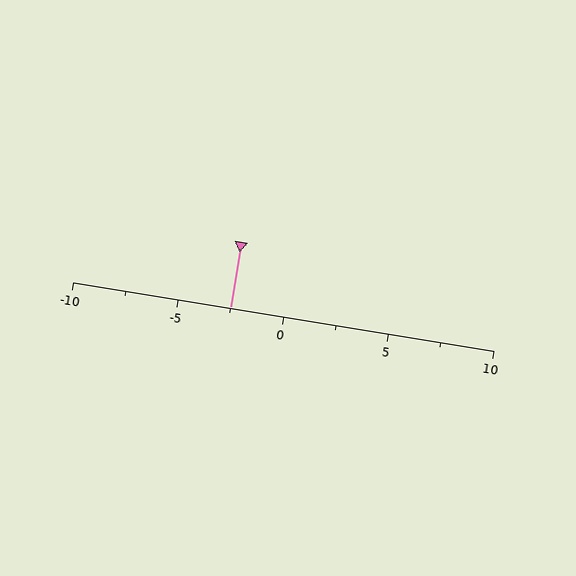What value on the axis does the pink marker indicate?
The marker indicates approximately -2.5.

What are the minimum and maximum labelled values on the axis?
The axis runs from -10 to 10.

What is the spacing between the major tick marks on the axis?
The major ticks are spaced 5 apart.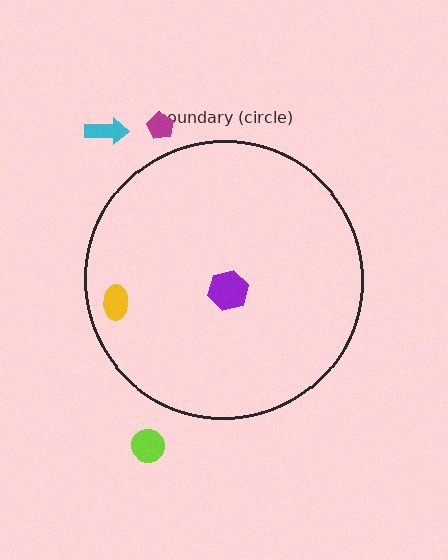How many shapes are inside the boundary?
2 inside, 3 outside.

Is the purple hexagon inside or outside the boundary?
Inside.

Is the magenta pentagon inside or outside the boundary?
Outside.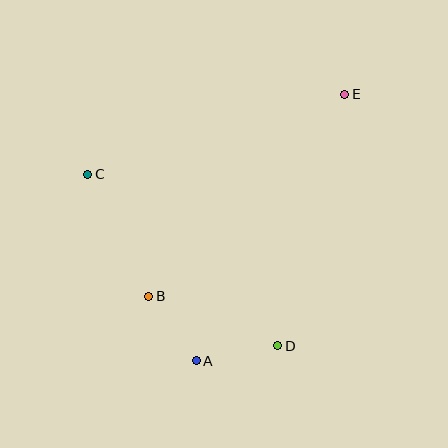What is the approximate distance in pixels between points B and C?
The distance between B and C is approximately 136 pixels.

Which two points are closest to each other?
Points A and B are closest to each other.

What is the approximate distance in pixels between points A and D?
The distance between A and D is approximately 83 pixels.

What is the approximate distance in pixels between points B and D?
The distance between B and D is approximately 138 pixels.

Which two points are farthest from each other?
Points A and E are farthest from each other.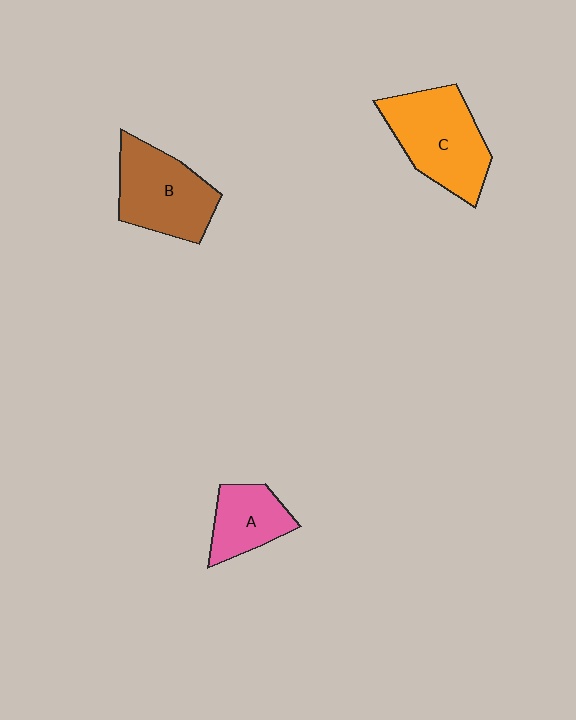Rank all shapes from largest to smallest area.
From largest to smallest: C (orange), B (brown), A (pink).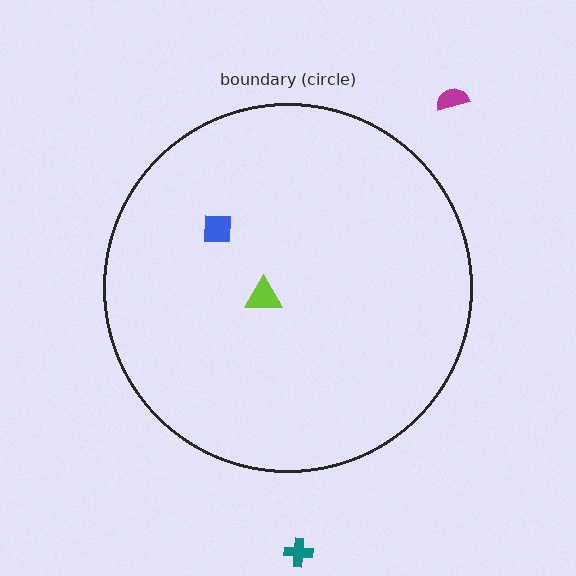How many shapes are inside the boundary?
2 inside, 2 outside.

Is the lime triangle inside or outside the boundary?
Inside.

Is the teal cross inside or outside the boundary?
Outside.